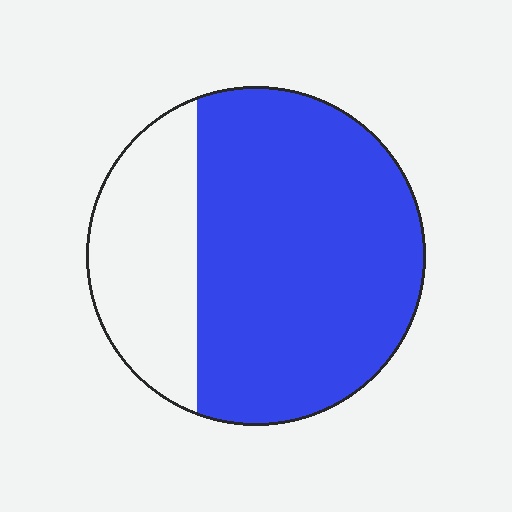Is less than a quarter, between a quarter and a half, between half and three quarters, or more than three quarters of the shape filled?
Between half and three quarters.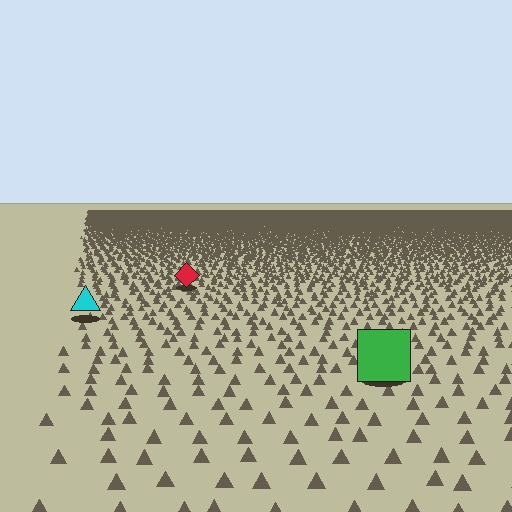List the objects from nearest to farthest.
From nearest to farthest: the green square, the cyan triangle, the red diamond.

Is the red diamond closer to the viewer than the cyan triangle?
No. The cyan triangle is closer — you can tell from the texture gradient: the ground texture is coarser near it.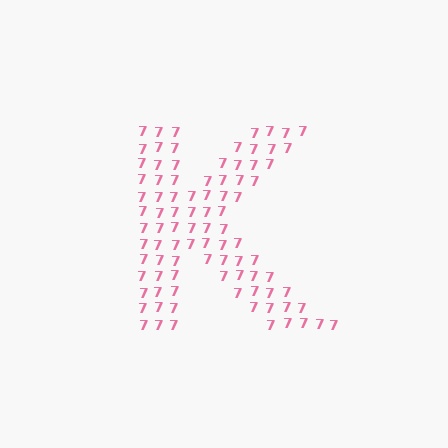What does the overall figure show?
The overall figure shows the letter K.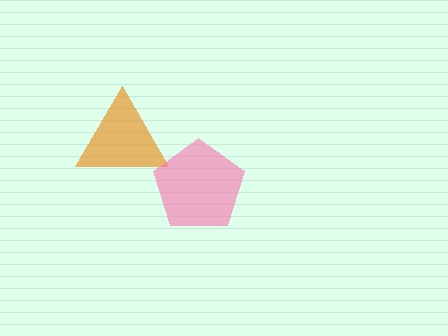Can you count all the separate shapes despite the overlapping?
Yes, there are 2 separate shapes.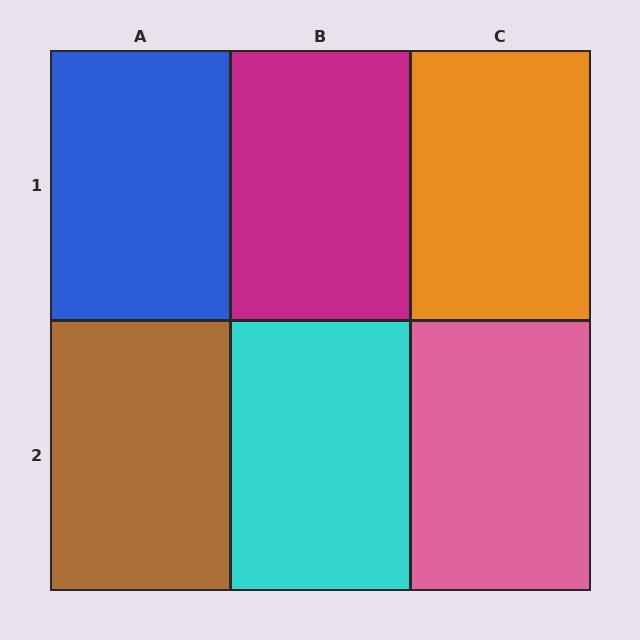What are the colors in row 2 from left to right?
Brown, cyan, pink.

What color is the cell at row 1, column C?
Orange.